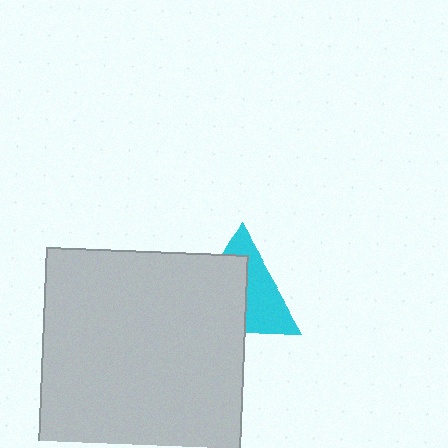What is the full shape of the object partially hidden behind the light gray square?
The partially hidden object is a cyan triangle.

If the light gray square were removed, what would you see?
You would see the complete cyan triangle.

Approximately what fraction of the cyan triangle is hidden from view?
Roughly 54% of the cyan triangle is hidden behind the light gray square.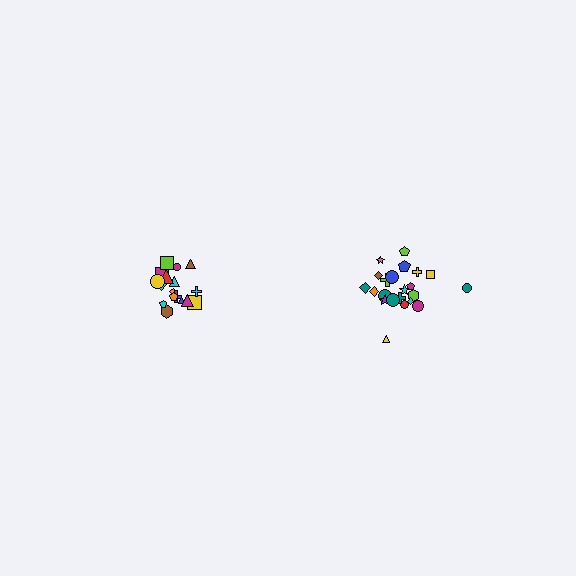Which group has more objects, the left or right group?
The right group.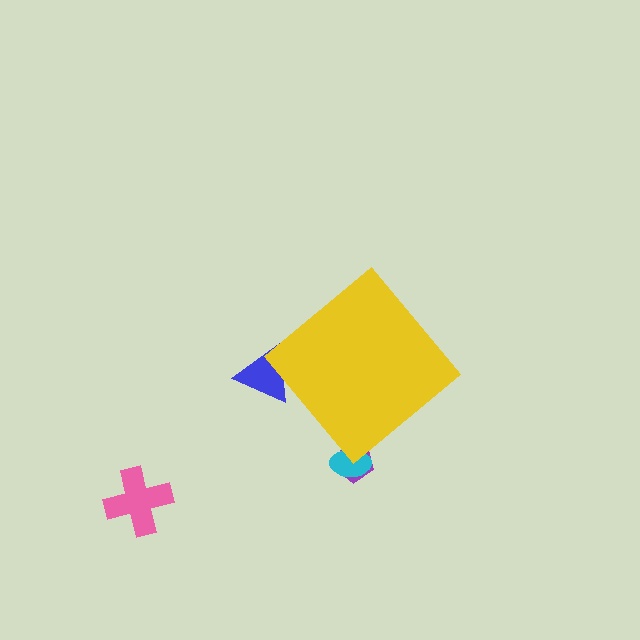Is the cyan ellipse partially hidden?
Yes, the cyan ellipse is partially hidden behind the yellow diamond.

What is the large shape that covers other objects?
A yellow diamond.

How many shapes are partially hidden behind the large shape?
3 shapes are partially hidden.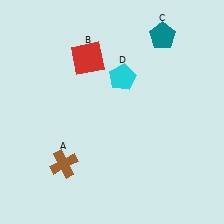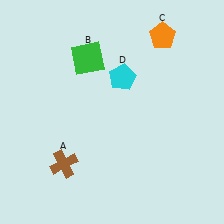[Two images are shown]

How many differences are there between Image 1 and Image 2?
There are 2 differences between the two images.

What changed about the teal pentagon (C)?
In Image 1, C is teal. In Image 2, it changed to orange.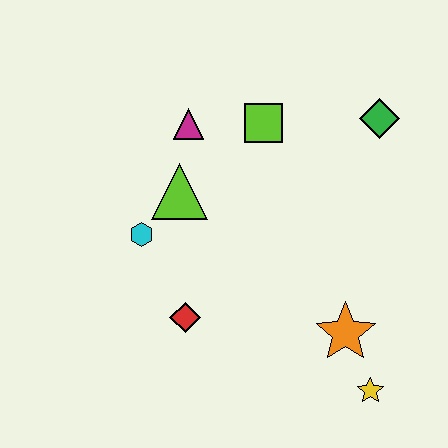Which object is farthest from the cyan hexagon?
The yellow star is farthest from the cyan hexagon.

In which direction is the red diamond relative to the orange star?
The red diamond is to the left of the orange star.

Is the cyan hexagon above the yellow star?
Yes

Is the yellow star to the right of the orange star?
Yes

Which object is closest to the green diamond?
The lime square is closest to the green diamond.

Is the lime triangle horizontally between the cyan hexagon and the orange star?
Yes